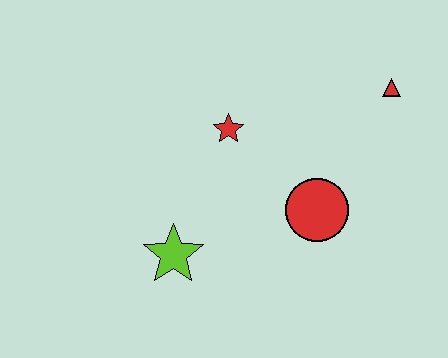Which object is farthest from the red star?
The red triangle is farthest from the red star.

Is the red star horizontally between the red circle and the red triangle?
No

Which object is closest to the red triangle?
The red circle is closest to the red triangle.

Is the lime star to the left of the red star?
Yes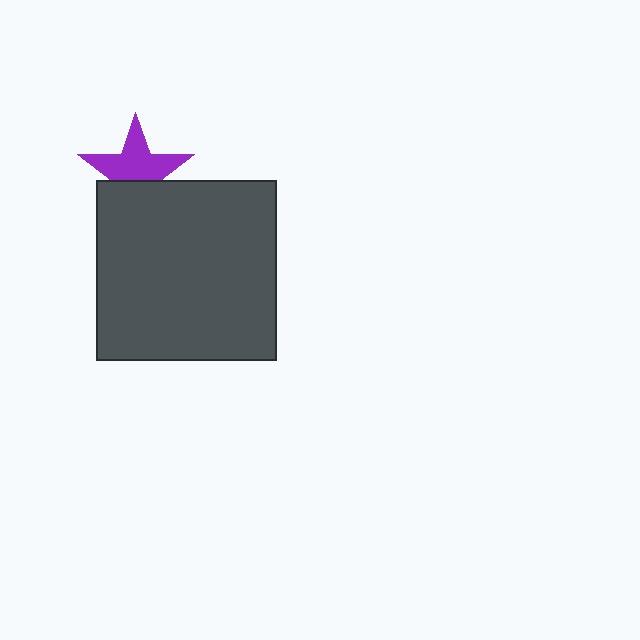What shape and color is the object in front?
The object in front is a dark gray square.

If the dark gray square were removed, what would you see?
You would see the complete purple star.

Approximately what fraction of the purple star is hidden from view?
Roughly 38% of the purple star is hidden behind the dark gray square.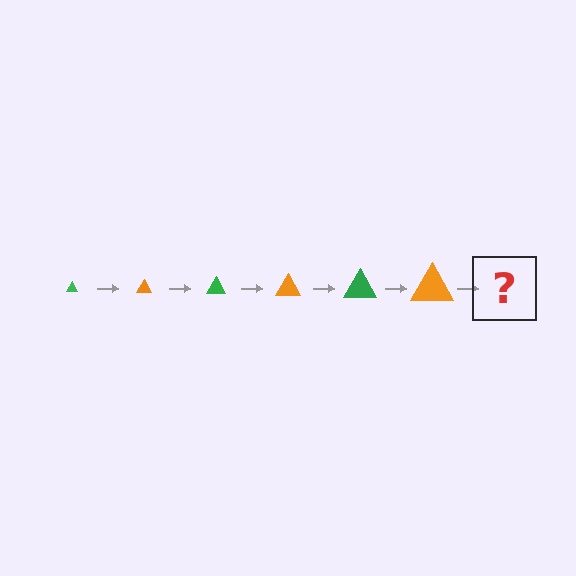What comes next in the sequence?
The next element should be a green triangle, larger than the previous one.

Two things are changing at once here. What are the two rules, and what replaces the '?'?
The two rules are that the triangle grows larger each step and the color cycles through green and orange. The '?' should be a green triangle, larger than the previous one.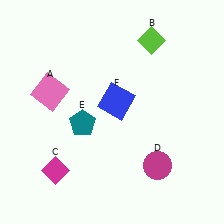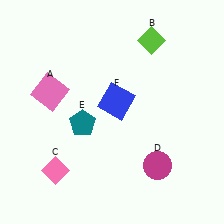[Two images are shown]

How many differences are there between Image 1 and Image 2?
There is 1 difference between the two images.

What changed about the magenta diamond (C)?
In Image 1, C is magenta. In Image 2, it changed to pink.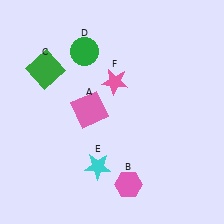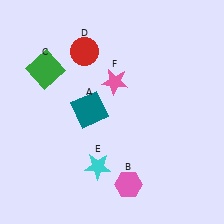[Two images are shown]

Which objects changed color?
A changed from pink to teal. D changed from green to red.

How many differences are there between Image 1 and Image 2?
There are 2 differences between the two images.